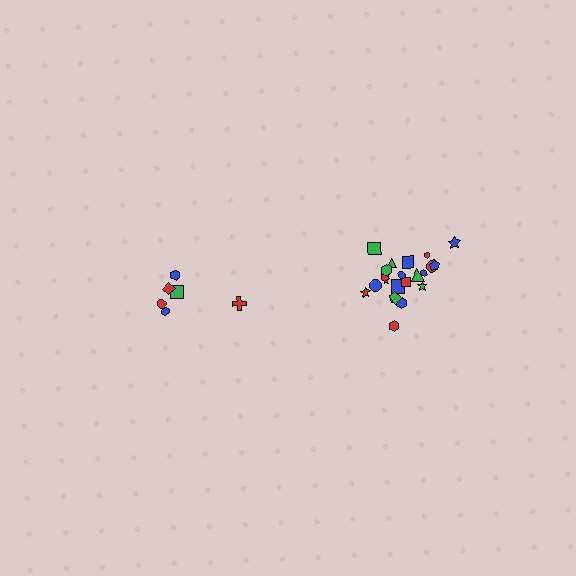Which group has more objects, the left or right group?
The right group.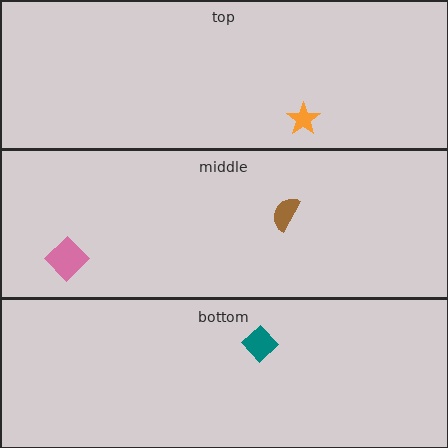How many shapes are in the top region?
1.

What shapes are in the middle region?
The brown semicircle, the pink diamond.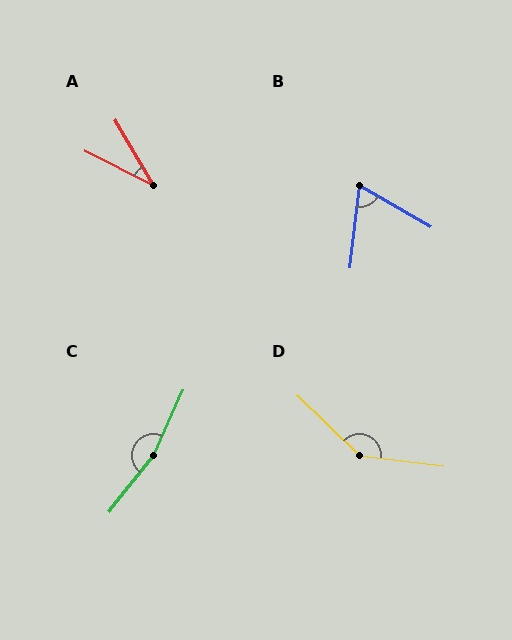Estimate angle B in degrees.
Approximately 66 degrees.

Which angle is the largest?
C, at approximately 166 degrees.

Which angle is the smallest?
A, at approximately 33 degrees.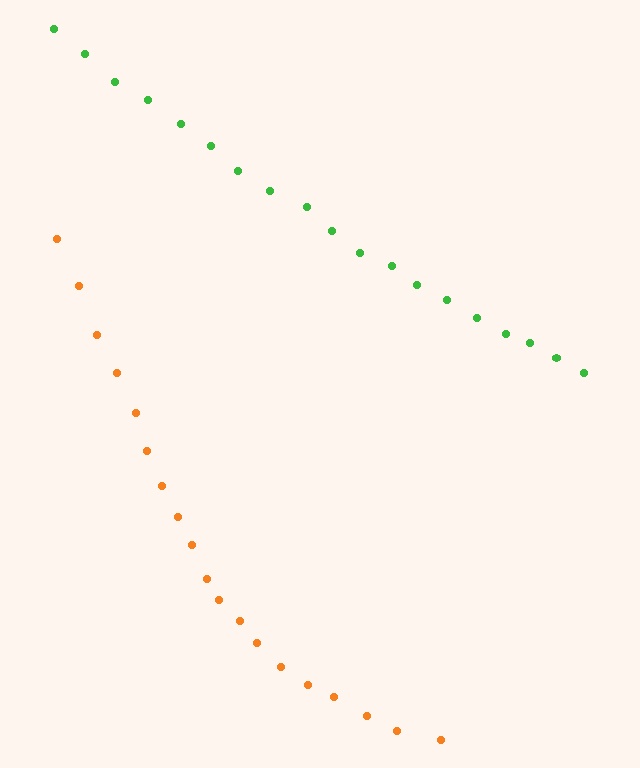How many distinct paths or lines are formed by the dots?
There are 2 distinct paths.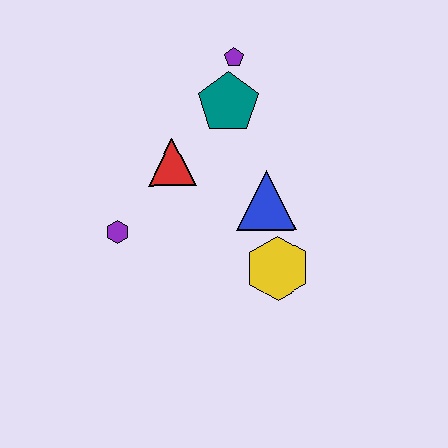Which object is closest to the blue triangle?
The yellow hexagon is closest to the blue triangle.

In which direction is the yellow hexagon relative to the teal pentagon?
The yellow hexagon is below the teal pentagon.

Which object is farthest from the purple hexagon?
The purple pentagon is farthest from the purple hexagon.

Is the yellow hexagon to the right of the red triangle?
Yes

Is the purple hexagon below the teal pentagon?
Yes